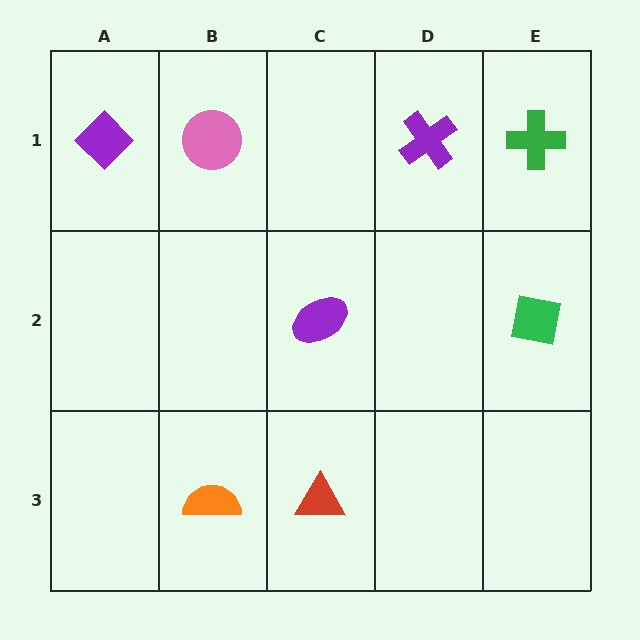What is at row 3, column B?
An orange semicircle.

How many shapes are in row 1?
4 shapes.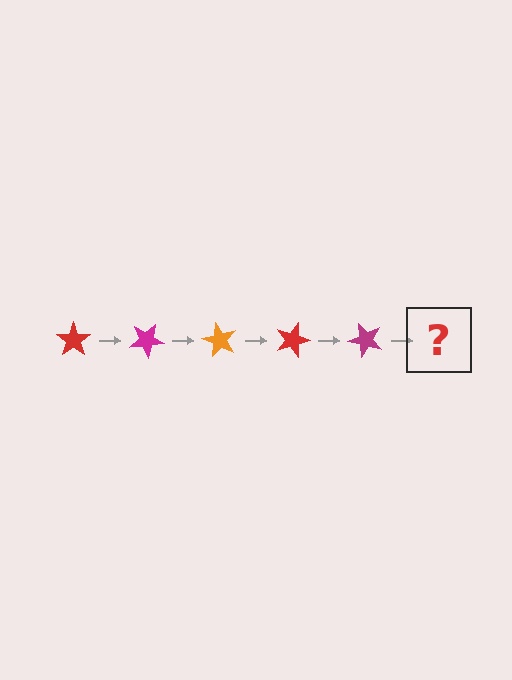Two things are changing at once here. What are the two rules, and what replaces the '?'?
The two rules are that it rotates 30 degrees each step and the color cycles through red, magenta, and orange. The '?' should be an orange star, rotated 150 degrees from the start.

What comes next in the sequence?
The next element should be an orange star, rotated 150 degrees from the start.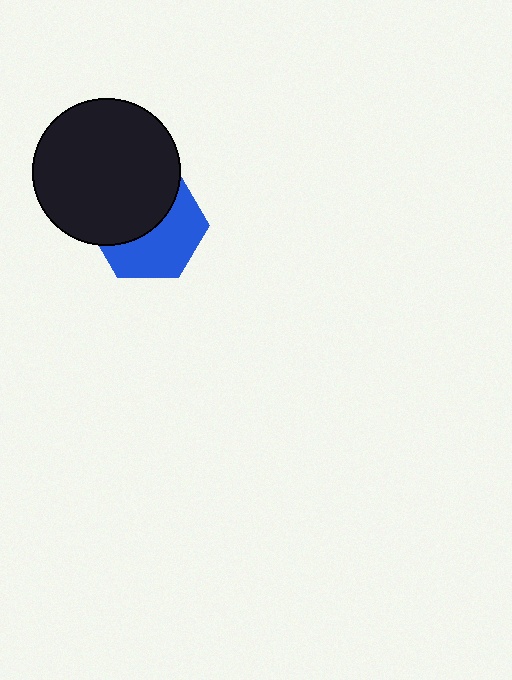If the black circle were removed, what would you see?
You would see the complete blue hexagon.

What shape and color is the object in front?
The object in front is a black circle.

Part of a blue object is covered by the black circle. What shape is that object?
It is a hexagon.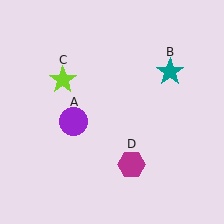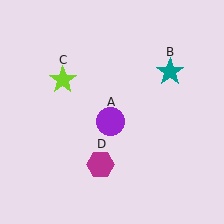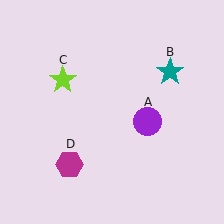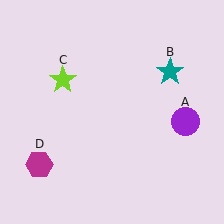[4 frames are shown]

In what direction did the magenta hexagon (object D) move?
The magenta hexagon (object D) moved left.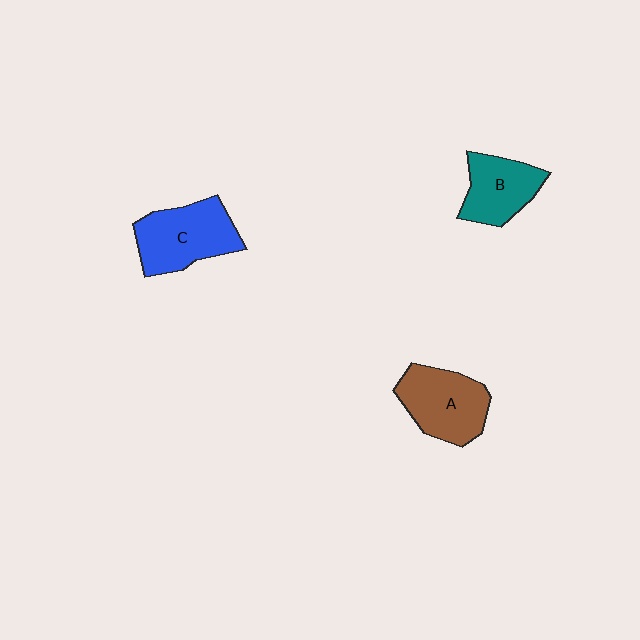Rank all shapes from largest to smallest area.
From largest to smallest: C (blue), A (brown), B (teal).